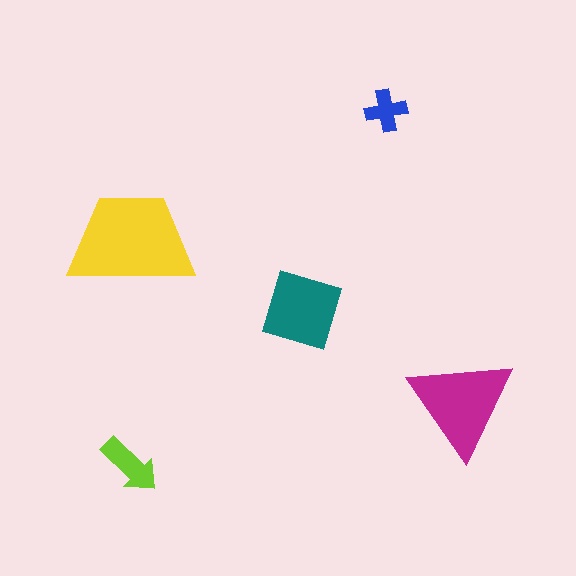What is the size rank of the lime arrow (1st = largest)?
4th.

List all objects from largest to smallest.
The yellow trapezoid, the magenta triangle, the teal square, the lime arrow, the blue cross.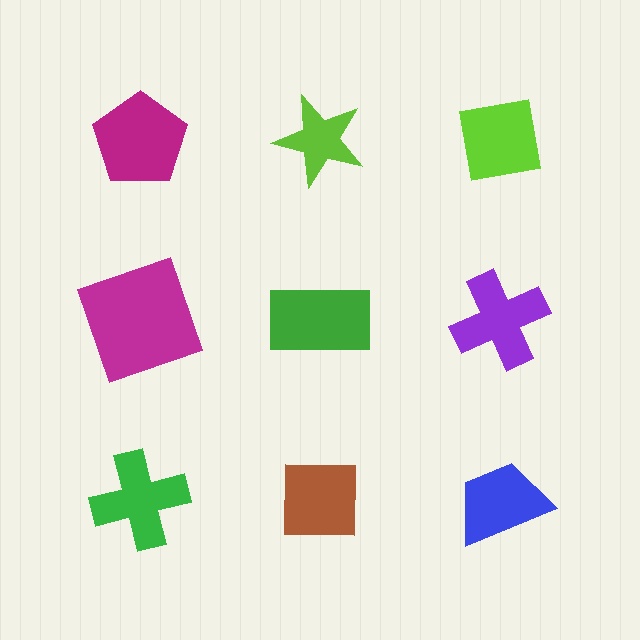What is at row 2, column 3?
A purple cross.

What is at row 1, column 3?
A lime square.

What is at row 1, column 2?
A lime star.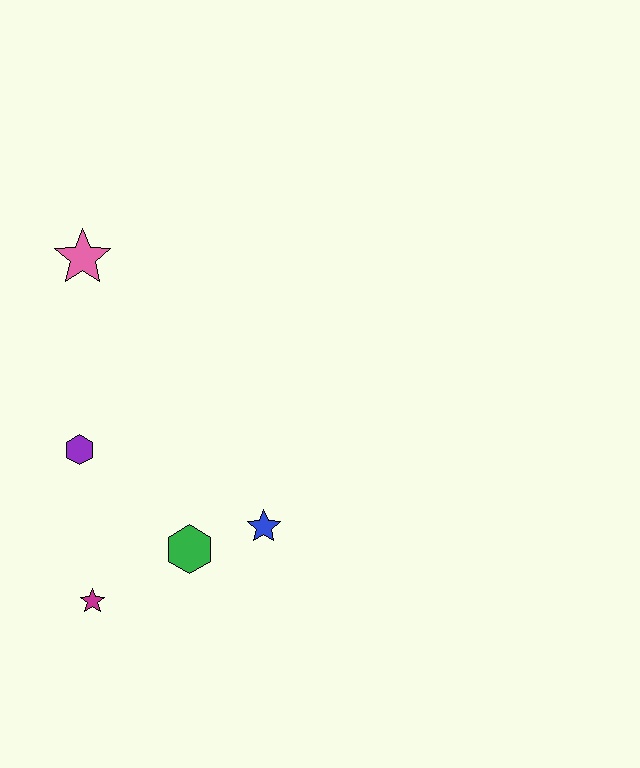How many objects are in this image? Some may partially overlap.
There are 5 objects.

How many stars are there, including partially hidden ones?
There are 3 stars.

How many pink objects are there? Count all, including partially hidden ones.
There is 1 pink object.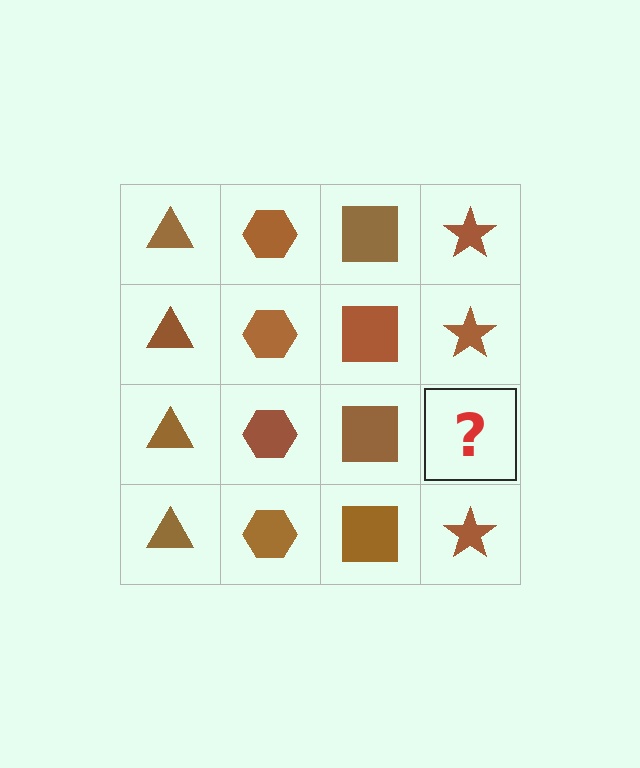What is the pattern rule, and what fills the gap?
The rule is that each column has a consistent shape. The gap should be filled with a brown star.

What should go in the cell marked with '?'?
The missing cell should contain a brown star.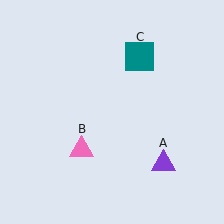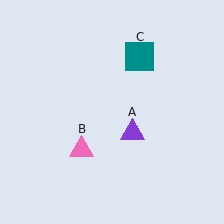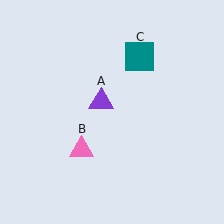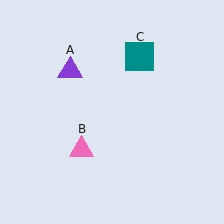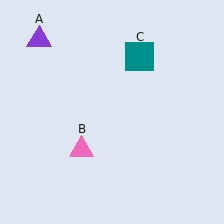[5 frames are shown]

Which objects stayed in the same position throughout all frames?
Pink triangle (object B) and teal square (object C) remained stationary.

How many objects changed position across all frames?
1 object changed position: purple triangle (object A).